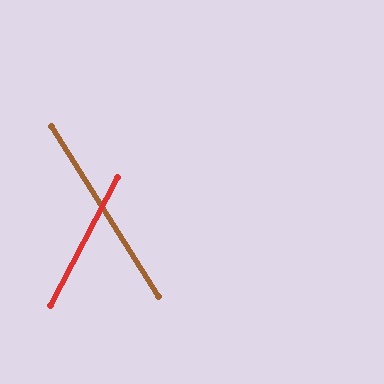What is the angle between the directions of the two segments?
Approximately 60 degrees.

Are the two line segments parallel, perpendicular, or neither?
Neither parallel nor perpendicular — they differ by about 60°.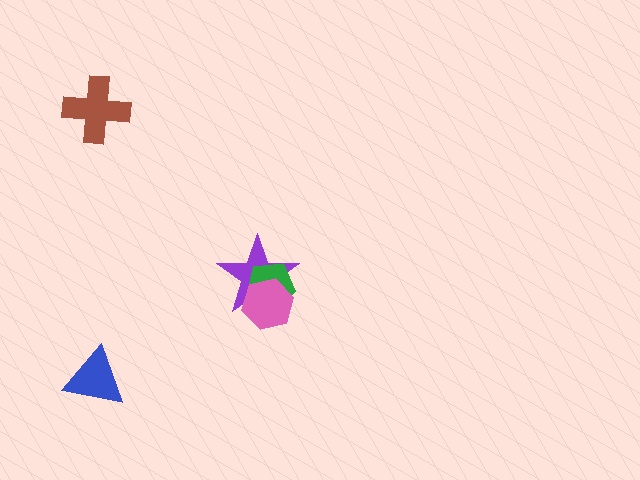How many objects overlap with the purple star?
2 objects overlap with the purple star.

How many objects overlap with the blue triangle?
0 objects overlap with the blue triangle.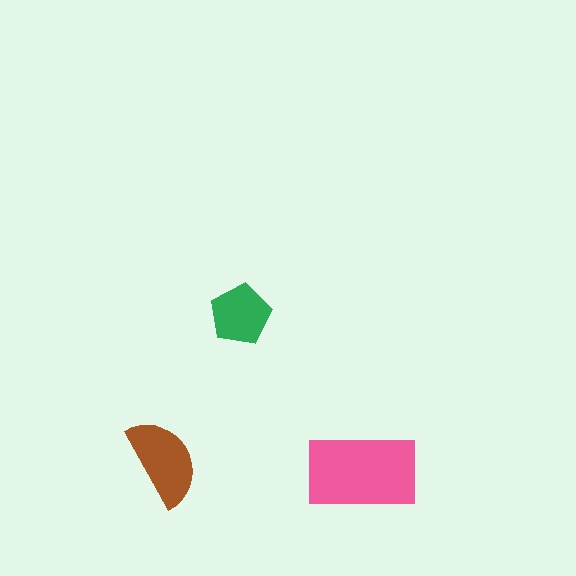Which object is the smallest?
The green pentagon.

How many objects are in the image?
There are 3 objects in the image.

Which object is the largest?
The pink rectangle.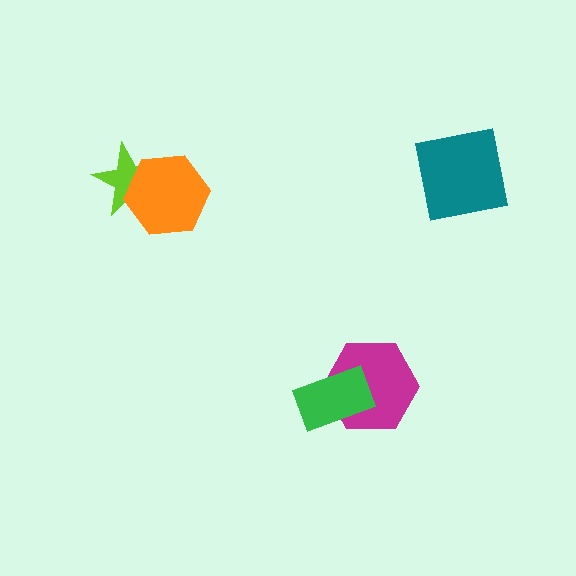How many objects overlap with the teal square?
0 objects overlap with the teal square.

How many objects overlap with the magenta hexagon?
1 object overlaps with the magenta hexagon.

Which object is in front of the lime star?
The orange hexagon is in front of the lime star.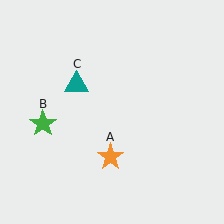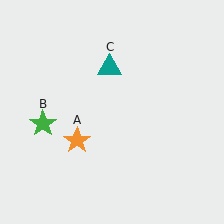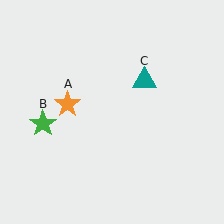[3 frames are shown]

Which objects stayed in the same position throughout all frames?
Green star (object B) remained stationary.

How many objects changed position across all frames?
2 objects changed position: orange star (object A), teal triangle (object C).